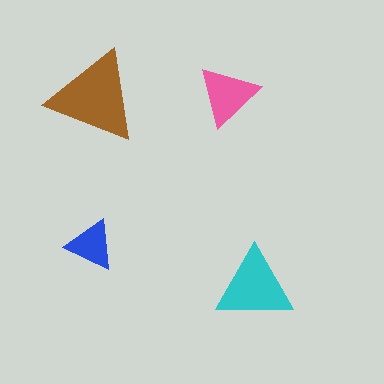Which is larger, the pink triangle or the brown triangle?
The brown one.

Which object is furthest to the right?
The cyan triangle is rightmost.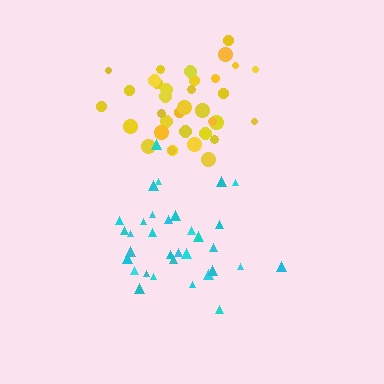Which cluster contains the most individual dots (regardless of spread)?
Yellow (35).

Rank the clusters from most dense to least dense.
cyan, yellow.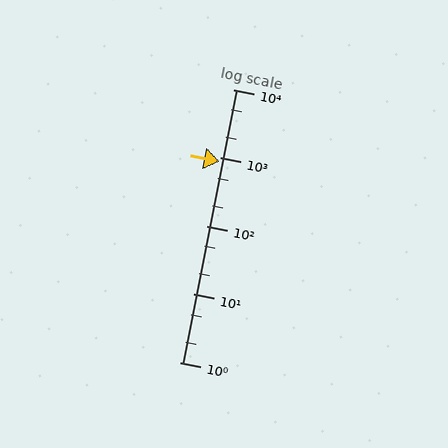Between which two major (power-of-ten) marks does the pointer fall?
The pointer is between 100 and 1000.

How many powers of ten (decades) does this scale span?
The scale spans 4 decades, from 1 to 10000.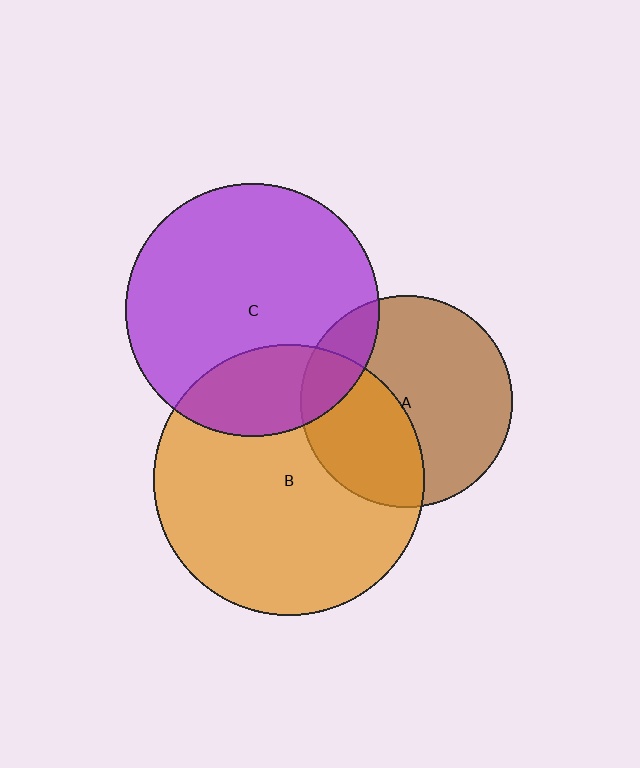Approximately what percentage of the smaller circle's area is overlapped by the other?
Approximately 15%.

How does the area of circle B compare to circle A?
Approximately 1.6 times.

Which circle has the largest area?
Circle B (orange).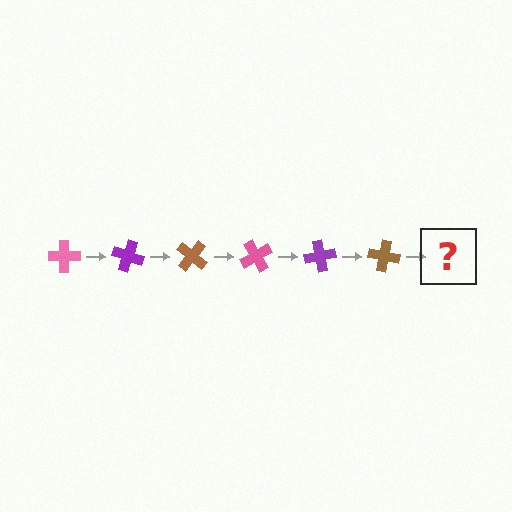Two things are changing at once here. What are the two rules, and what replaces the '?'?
The two rules are that it rotates 20 degrees each step and the color cycles through pink, purple, and brown. The '?' should be a pink cross, rotated 120 degrees from the start.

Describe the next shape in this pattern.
It should be a pink cross, rotated 120 degrees from the start.